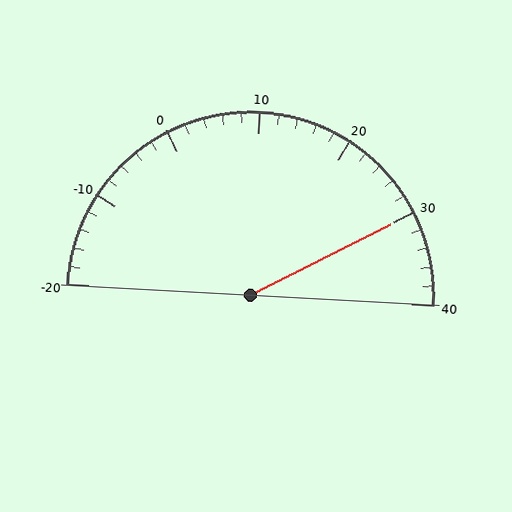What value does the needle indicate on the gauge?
The needle indicates approximately 30.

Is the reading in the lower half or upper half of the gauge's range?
The reading is in the upper half of the range (-20 to 40).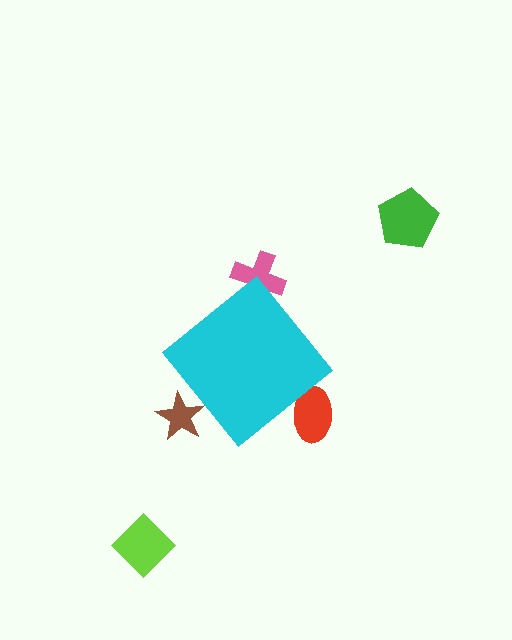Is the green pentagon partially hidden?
No, the green pentagon is fully visible.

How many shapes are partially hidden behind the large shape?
3 shapes are partially hidden.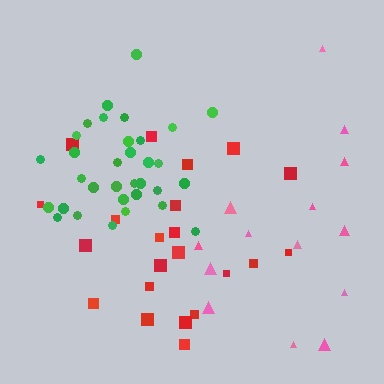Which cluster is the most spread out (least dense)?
Pink.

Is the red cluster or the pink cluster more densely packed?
Red.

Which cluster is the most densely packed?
Green.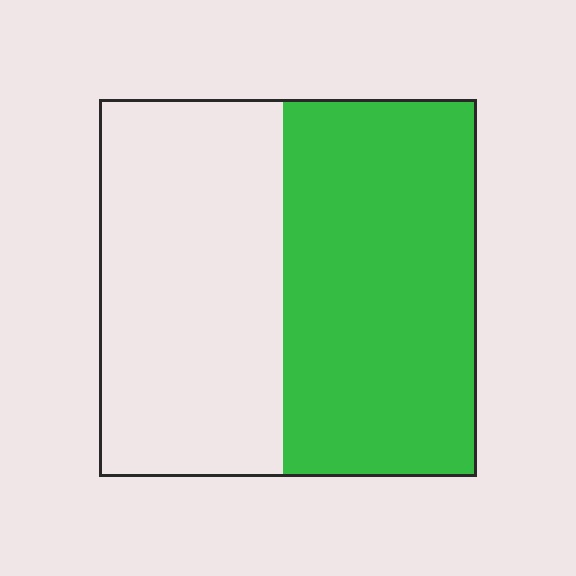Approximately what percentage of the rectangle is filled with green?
Approximately 50%.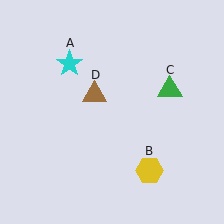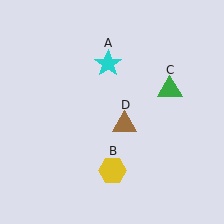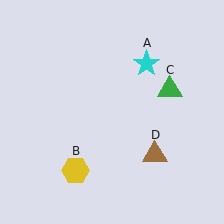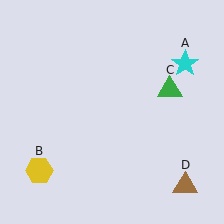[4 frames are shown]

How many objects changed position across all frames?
3 objects changed position: cyan star (object A), yellow hexagon (object B), brown triangle (object D).